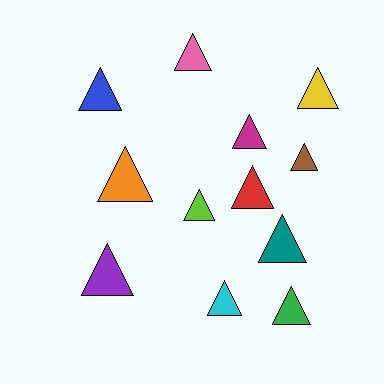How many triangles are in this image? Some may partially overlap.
There are 12 triangles.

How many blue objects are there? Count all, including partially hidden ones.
There is 1 blue object.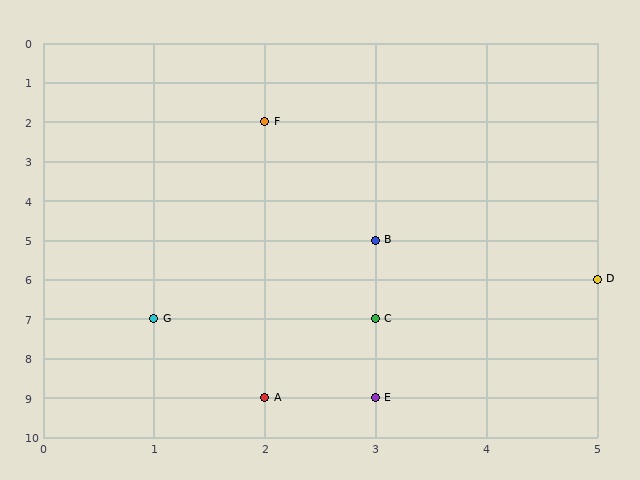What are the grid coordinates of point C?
Point C is at grid coordinates (3, 7).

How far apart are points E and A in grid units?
Points E and A are 1 column apart.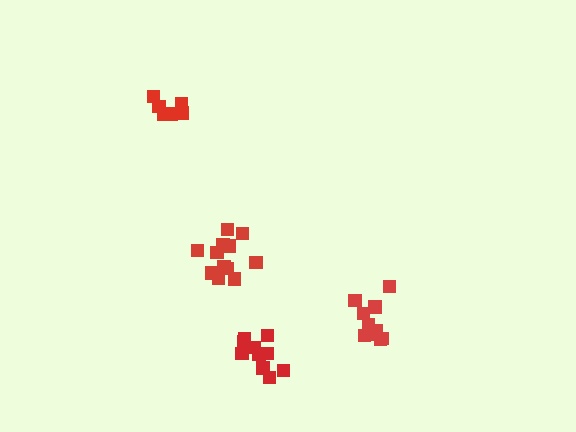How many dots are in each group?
Group 1: 12 dots, Group 2: 11 dots, Group 3: 10 dots, Group 4: 7 dots (40 total).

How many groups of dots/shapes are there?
There are 4 groups.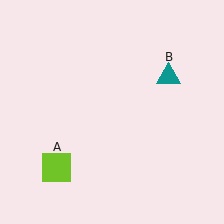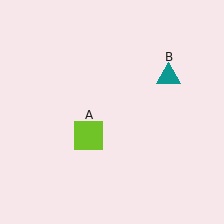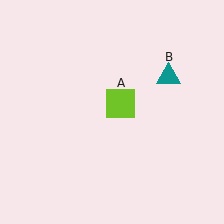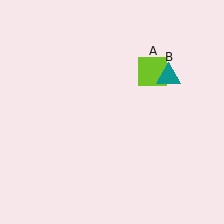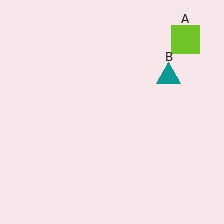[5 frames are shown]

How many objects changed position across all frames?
1 object changed position: lime square (object A).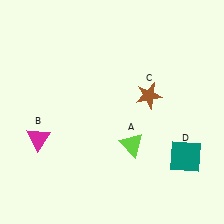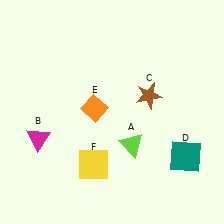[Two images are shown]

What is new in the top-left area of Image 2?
An orange diamond (E) was added in the top-left area of Image 2.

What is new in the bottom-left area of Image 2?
A yellow square (F) was added in the bottom-left area of Image 2.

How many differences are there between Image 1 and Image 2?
There are 2 differences between the two images.